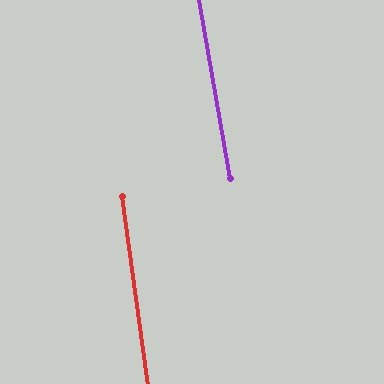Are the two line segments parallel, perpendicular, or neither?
Parallel — their directions differ by only 1.8°.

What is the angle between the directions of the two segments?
Approximately 2 degrees.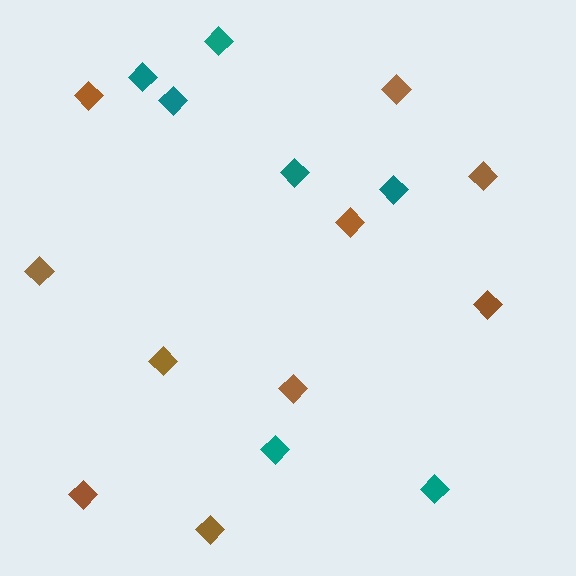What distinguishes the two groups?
There are 2 groups: one group of teal diamonds (7) and one group of brown diamonds (10).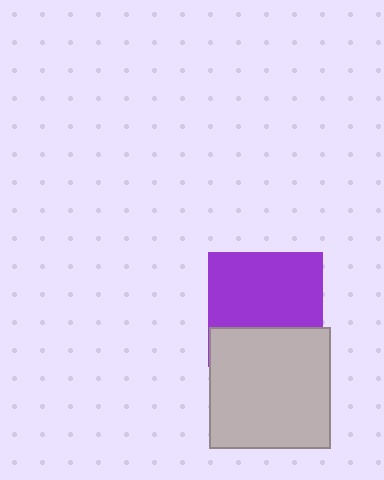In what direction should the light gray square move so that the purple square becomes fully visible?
The light gray square should move down. That is the shortest direction to clear the overlap and leave the purple square fully visible.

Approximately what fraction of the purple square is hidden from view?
Roughly 34% of the purple square is hidden behind the light gray square.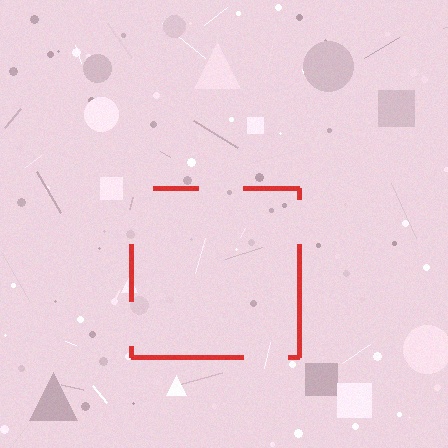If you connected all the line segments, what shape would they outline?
They would outline a square.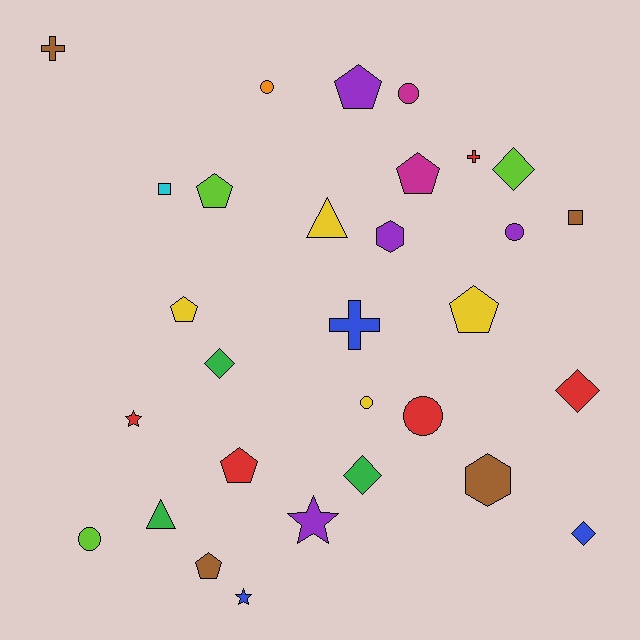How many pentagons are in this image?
There are 7 pentagons.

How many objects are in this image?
There are 30 objects.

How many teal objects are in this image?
There are no teal objects.